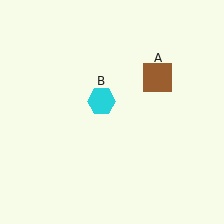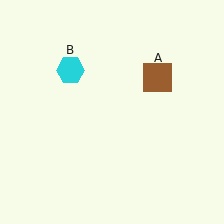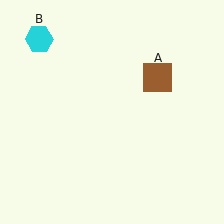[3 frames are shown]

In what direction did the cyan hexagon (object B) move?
The cyan hexagon (object B) moved up and to the left.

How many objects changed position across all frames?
1 object changed position: cyan hexagon (object B).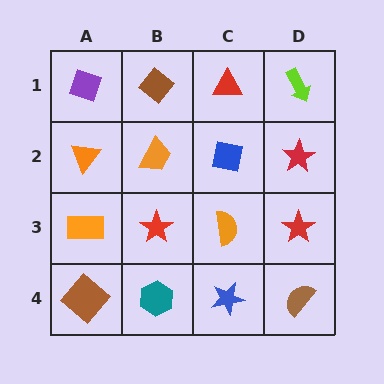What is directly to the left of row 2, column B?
An orange triangle.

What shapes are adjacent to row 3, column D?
A red star (row 2, column D), a brown semicircle (row 4, column D), an orange semicircle (row 3, column C).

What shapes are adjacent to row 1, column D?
A red star (row 2, column D), a red triangle (row 1, column C).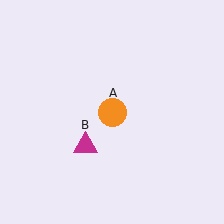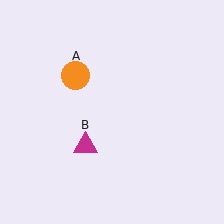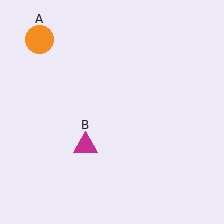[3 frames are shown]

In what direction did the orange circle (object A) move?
The orange circle (object A) moved up and to the left.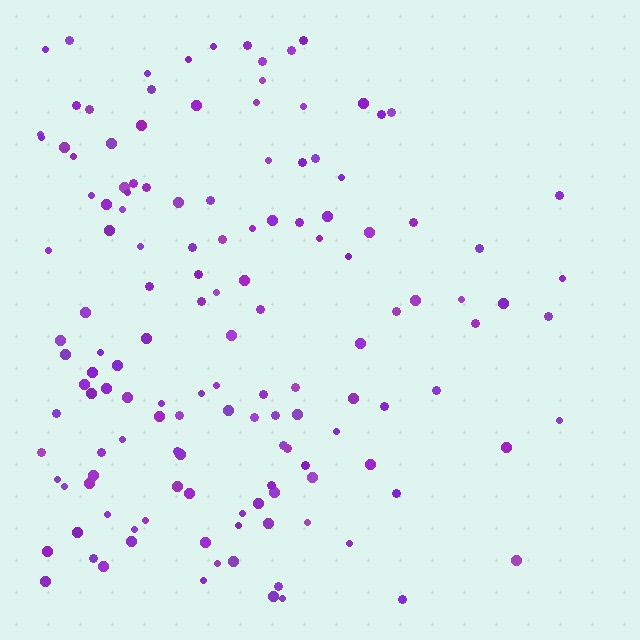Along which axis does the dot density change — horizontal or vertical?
Horizontal.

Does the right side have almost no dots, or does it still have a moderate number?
Still a moderate number, just noticeably fewer than the left.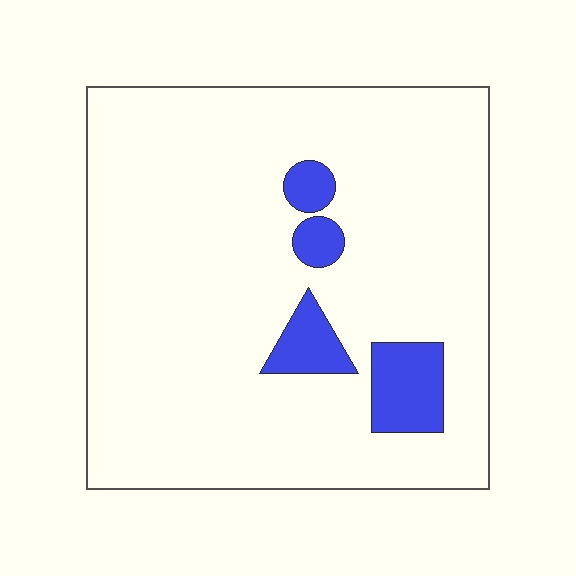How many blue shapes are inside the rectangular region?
4.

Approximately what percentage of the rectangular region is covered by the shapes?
Approximately 10%.